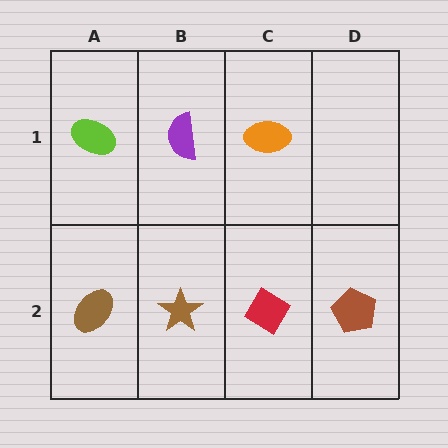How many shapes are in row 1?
3 shapes.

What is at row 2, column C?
A red diamond.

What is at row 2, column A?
A brown ellipse.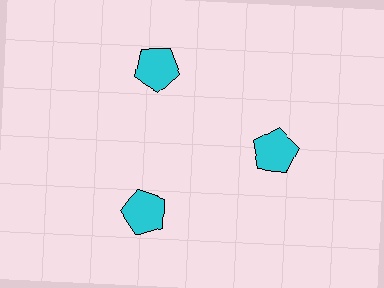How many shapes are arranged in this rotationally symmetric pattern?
There are 3 shapes, arranged in 3 groups of 1.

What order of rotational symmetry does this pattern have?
This pattern has 3-fold rotational symmetry.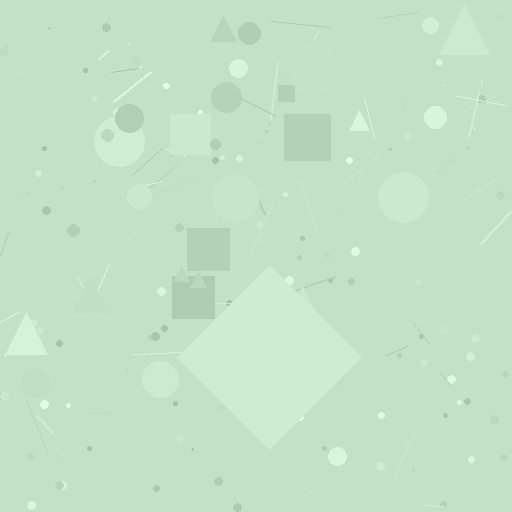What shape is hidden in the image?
A diamond is hidden in the image.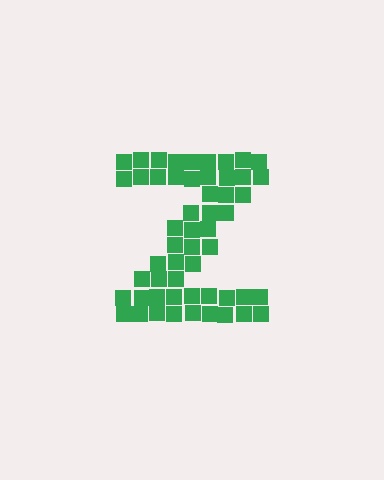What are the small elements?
The small elements are squares.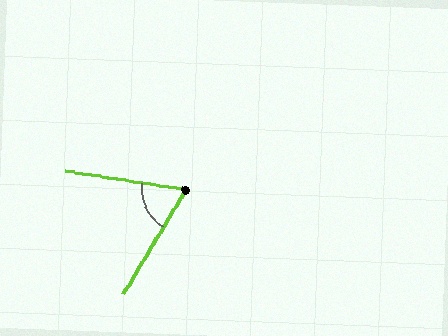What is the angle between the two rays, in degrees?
Approximately 68 degrees.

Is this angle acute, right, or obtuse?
It is acute.